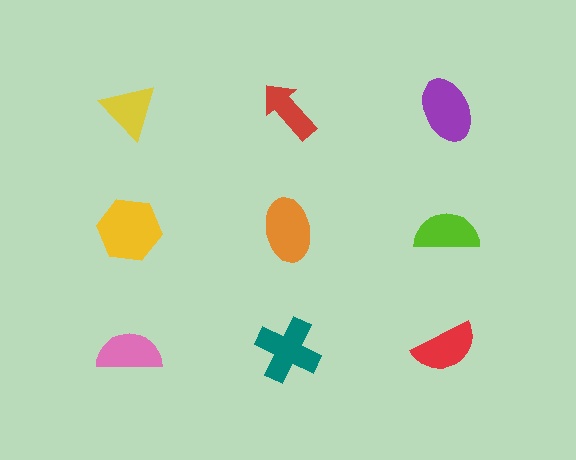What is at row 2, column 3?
A lime semicircle.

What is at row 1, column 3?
A purple ellipse.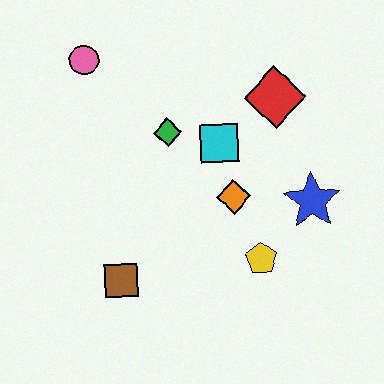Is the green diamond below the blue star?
No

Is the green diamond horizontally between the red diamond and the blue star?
No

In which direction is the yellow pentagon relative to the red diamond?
The yellow pentagon is below the red diamond.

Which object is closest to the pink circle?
The green diamond is closest to the pink circle.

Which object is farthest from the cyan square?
The brown square is farthest from the cyan square.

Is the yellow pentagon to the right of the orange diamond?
Yes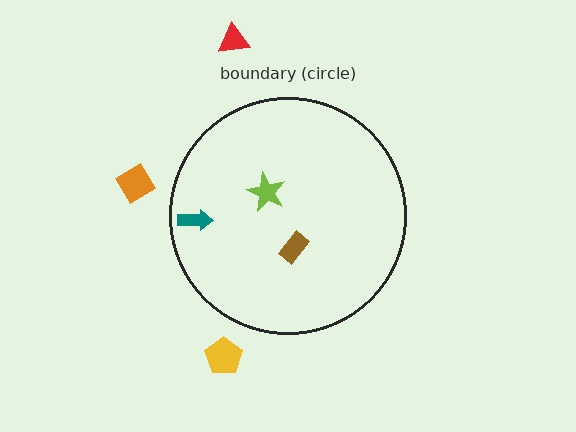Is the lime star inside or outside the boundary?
Inside.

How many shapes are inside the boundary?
3 inside, 3 outside.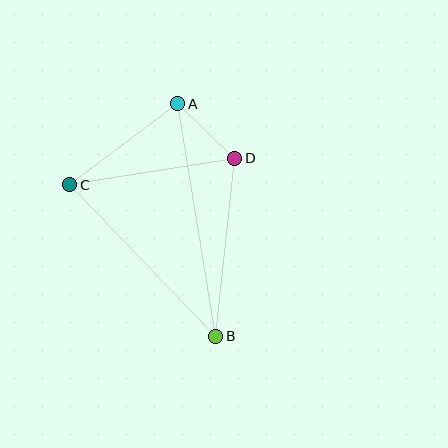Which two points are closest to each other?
Points A and D are closest to each other.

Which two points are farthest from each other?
Points A and B are farthest from each other.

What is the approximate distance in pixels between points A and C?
The distance between A and C is approximately 135 pixels.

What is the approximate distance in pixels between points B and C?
The distance between B and C is approximately 210 pixels.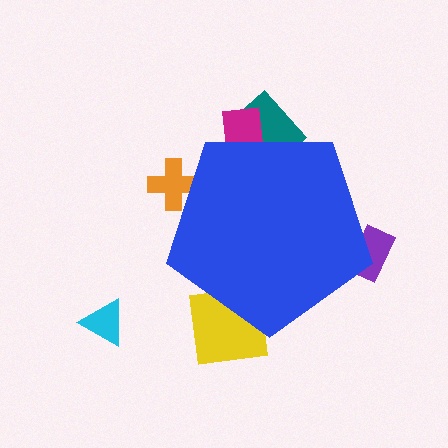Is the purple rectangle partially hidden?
Yes, the purple rectangle is partially hidden behind the blue pentagon.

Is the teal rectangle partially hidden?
Yes, the teal rectangle is partially hidden behind the blue pentagon.